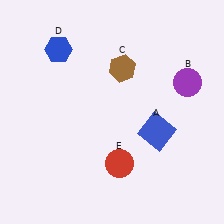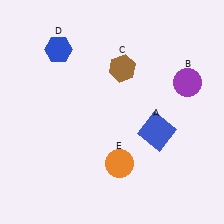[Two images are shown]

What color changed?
The circle (E) changed from red in Image 1 to orange in Image 2.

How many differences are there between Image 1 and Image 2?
There is 1 difference between the two images.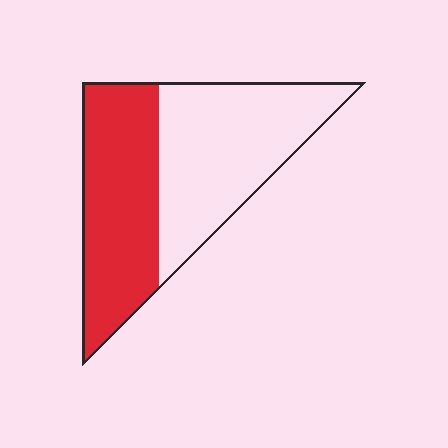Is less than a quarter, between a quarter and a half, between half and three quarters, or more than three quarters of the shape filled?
Between a quarter and a half.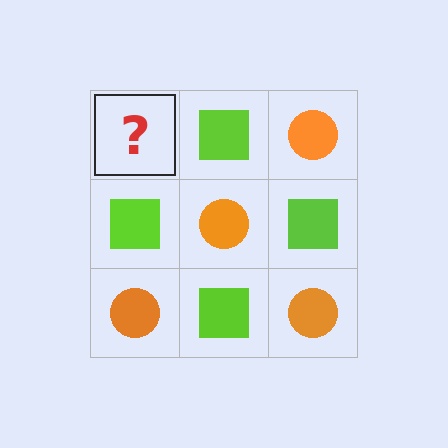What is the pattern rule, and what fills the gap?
The rule is that it alternates orange circle and lime square in a checkerboard pattern. The gap should be filled with an orange circle.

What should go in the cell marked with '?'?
The missing cell should contain an orange circle.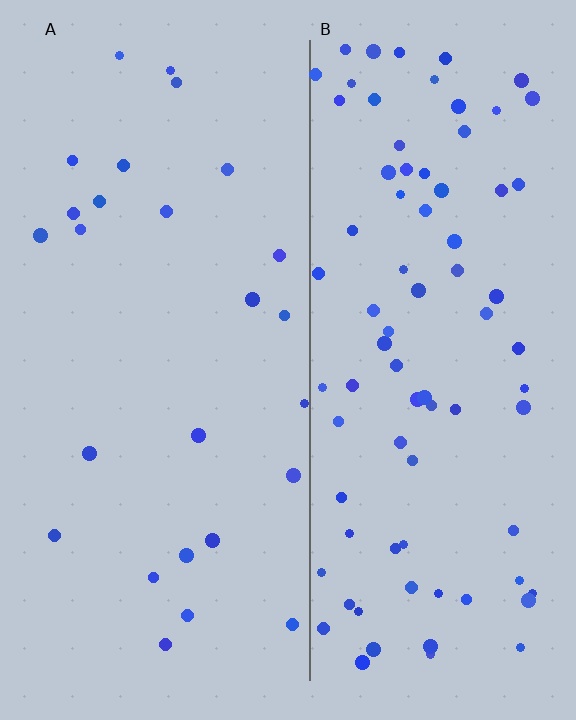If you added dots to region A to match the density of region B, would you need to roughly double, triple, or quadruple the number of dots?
Approximately triple.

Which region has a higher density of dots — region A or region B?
B (the right).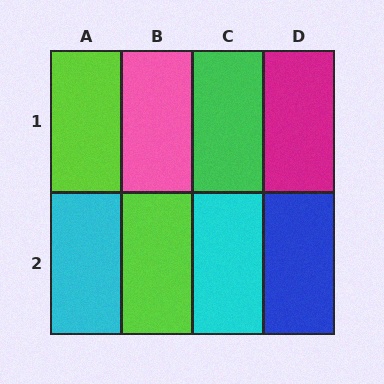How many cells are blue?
1 cell is blue.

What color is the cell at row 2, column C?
Cyan.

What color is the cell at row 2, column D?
Blue.